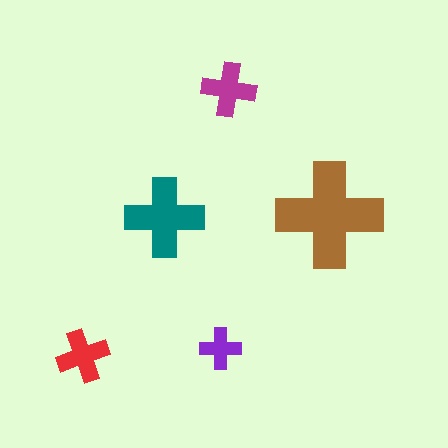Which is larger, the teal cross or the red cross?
The teal one.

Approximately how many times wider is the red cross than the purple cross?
About 1.5 times wider.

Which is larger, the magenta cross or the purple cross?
The magenta one.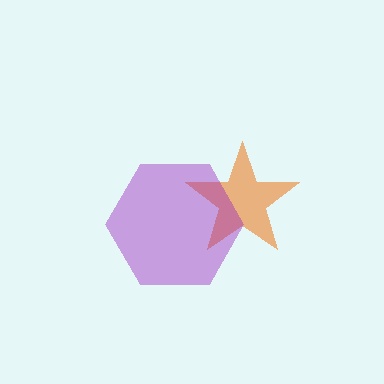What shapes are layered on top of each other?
The layered shapes are: an orange star, a purple hexagon.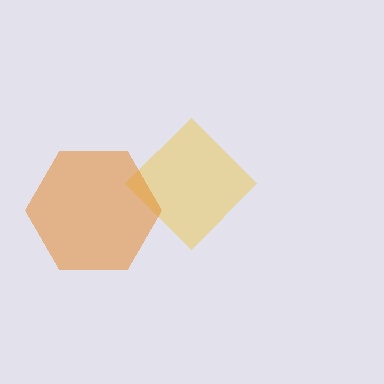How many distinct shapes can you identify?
There are 2 distinct shapes: a yellow diamond, an orange hexagon.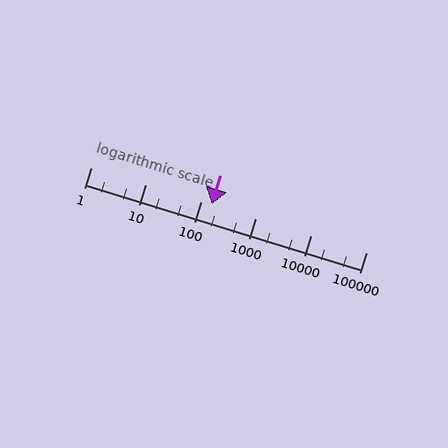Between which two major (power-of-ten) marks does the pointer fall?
The pointer is between 100 and 1000.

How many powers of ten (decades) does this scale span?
The scale spans 5 decades, from 1 to 100000.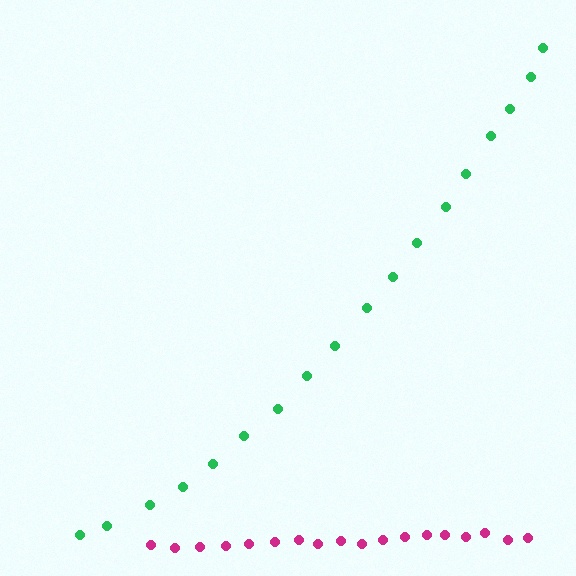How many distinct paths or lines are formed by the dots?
There are 2 distinct paths.